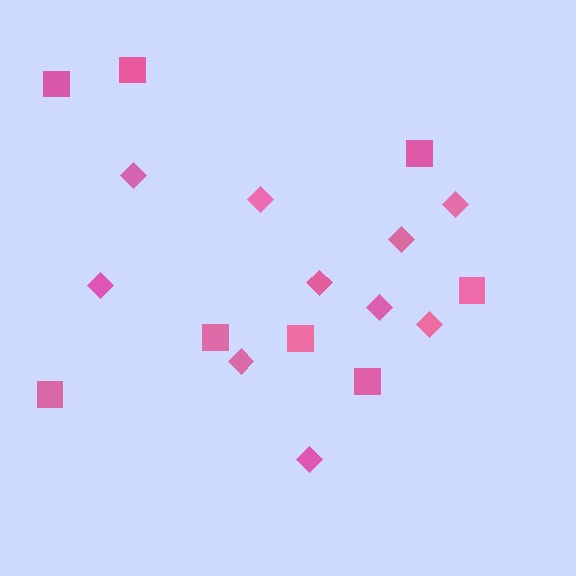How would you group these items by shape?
There are 2 groups: one group of squares (8) and one group of diamonds (10).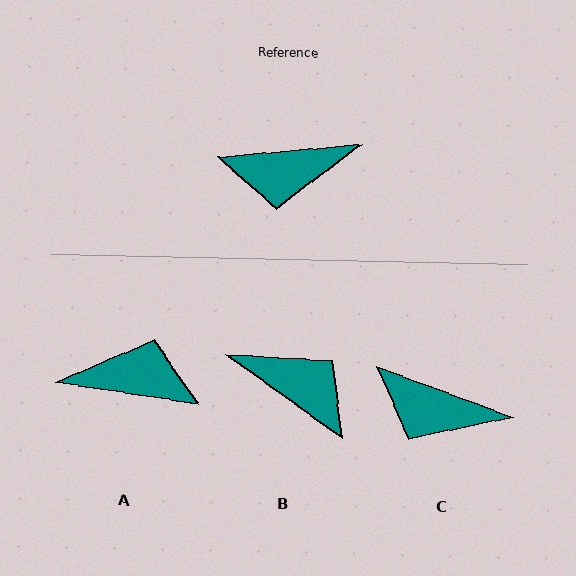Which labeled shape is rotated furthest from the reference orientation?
A, about 167 degrees away.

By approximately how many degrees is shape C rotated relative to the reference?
Approximately 25 degrees clockwise.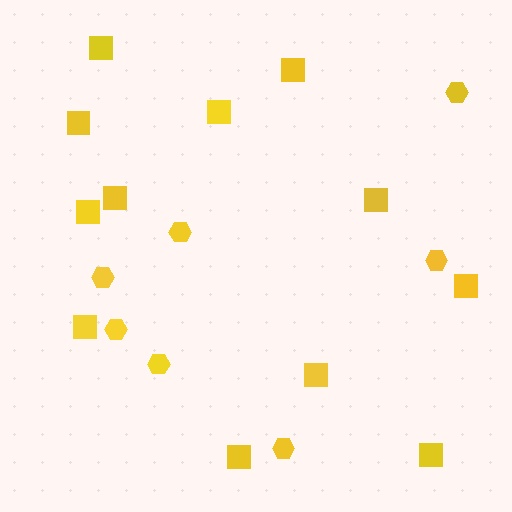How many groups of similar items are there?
There are 2 groups: one group of squares (12) and one group of hexagons (7).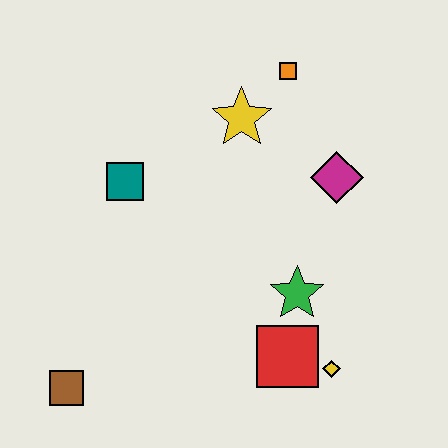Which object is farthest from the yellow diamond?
The orange square is farthest from the yellow diamond.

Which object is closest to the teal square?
The yellow star is closest to the teal square.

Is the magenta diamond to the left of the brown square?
No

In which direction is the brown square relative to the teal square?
The brown square is below the teal square.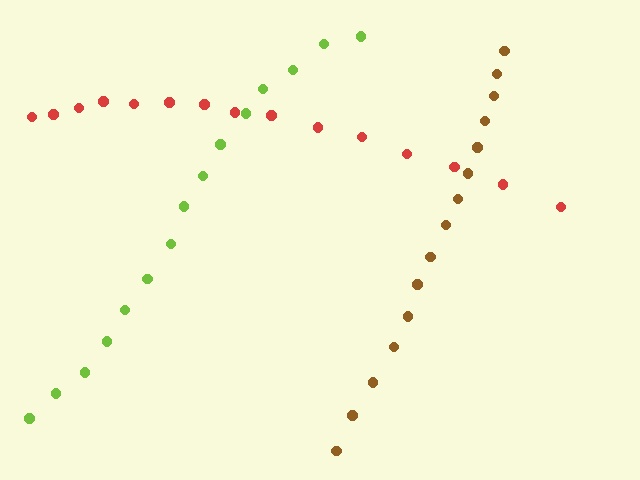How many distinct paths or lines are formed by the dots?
There are 3 distinct paths.